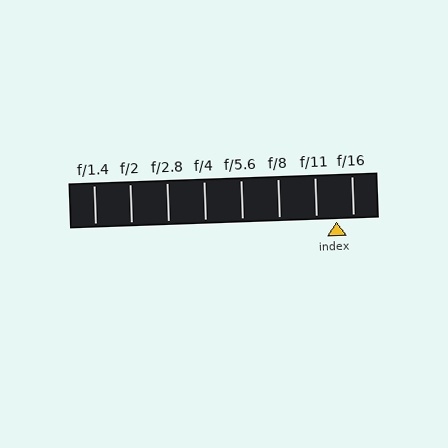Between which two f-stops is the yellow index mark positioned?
The index mark is between f/11 and f/16.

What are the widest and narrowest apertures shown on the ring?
The widest aperture shown is f/1.4 and the narrowest is f/16.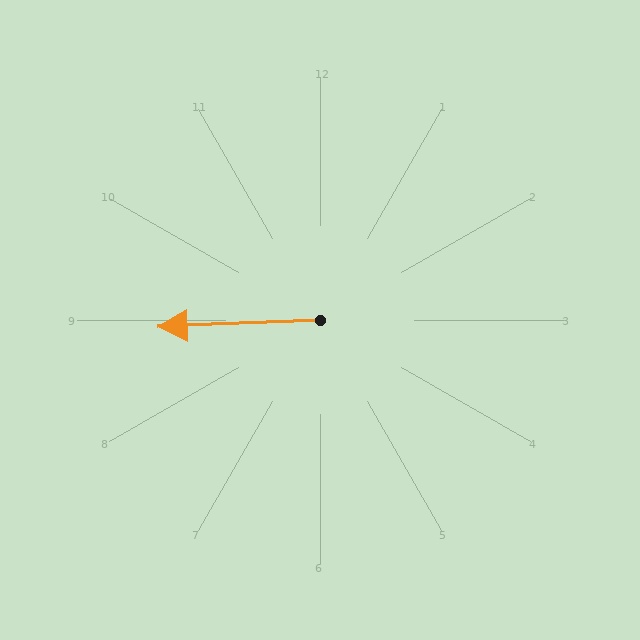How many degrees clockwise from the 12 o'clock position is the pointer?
Approximately 268 degrees.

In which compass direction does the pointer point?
West.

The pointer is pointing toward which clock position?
Roughly 9 o'clock.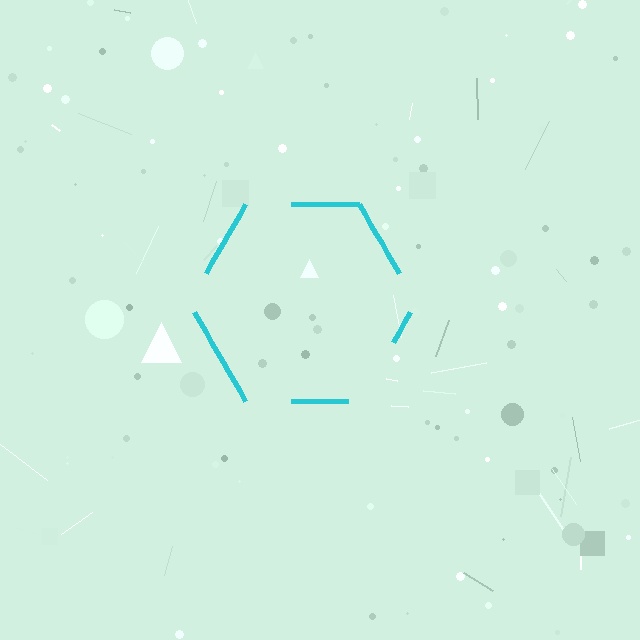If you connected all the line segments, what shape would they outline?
They would outline a hexagon.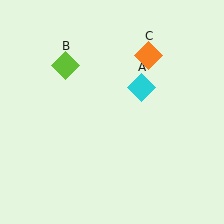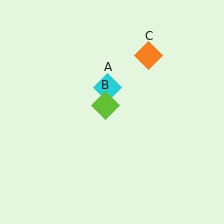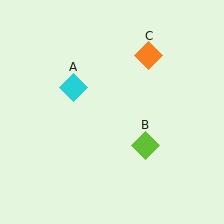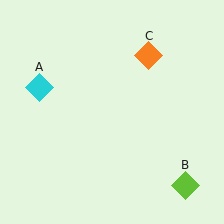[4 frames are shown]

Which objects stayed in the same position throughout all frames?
Orange diamond (object C) remained stationary.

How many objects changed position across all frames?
2 objects changed position: cyan diamond (object A), lime diamond (object B).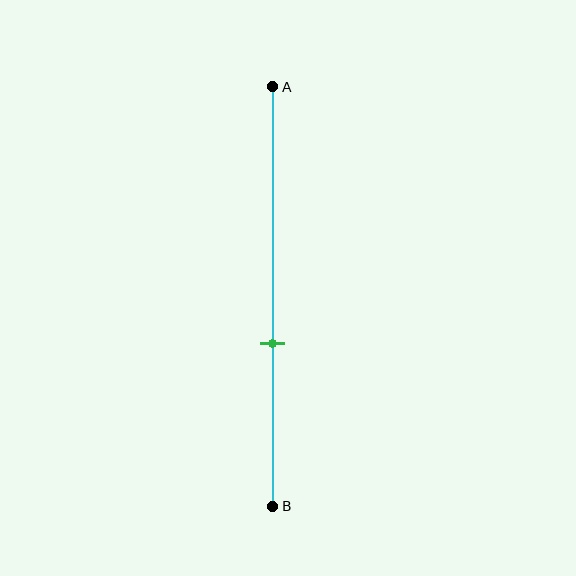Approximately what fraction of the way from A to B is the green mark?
The green mark is approximately 60% of the way from A to B.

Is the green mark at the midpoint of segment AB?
No, the mark is at about 60% from A, not at the 50% midpoint.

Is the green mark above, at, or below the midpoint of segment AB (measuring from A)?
The green mark is below the midpoint of segment AB.